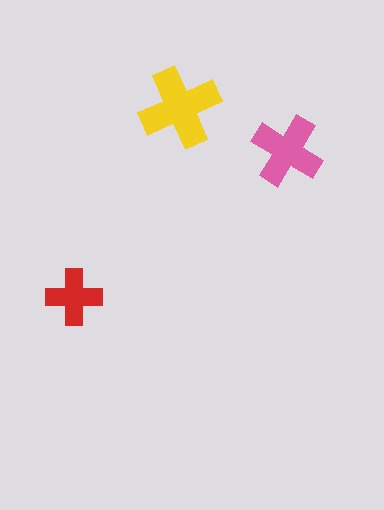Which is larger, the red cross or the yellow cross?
The yellow one.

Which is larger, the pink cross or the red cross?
The pink one.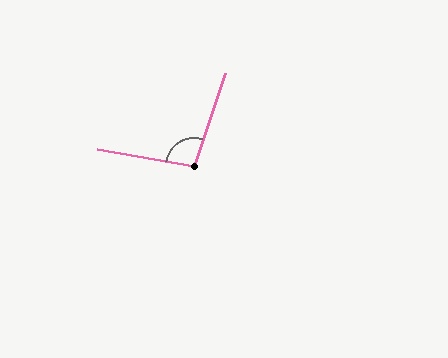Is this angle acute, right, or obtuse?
It is obtuse.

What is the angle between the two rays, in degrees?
Approximately 99 degrees.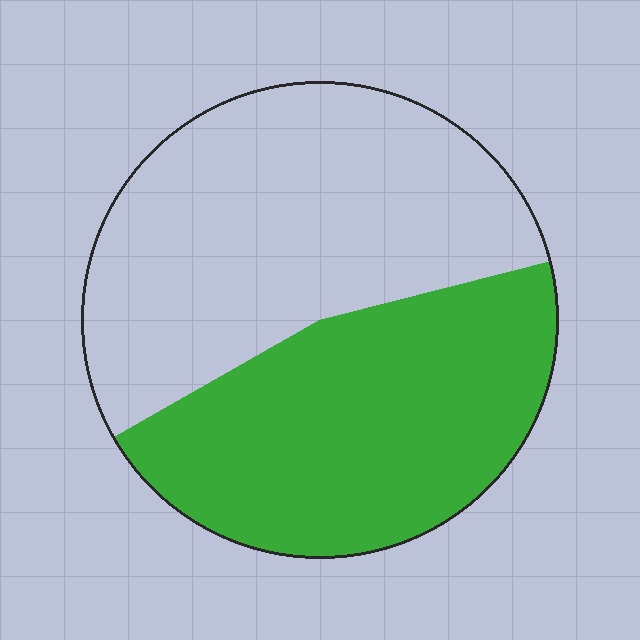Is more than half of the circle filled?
No.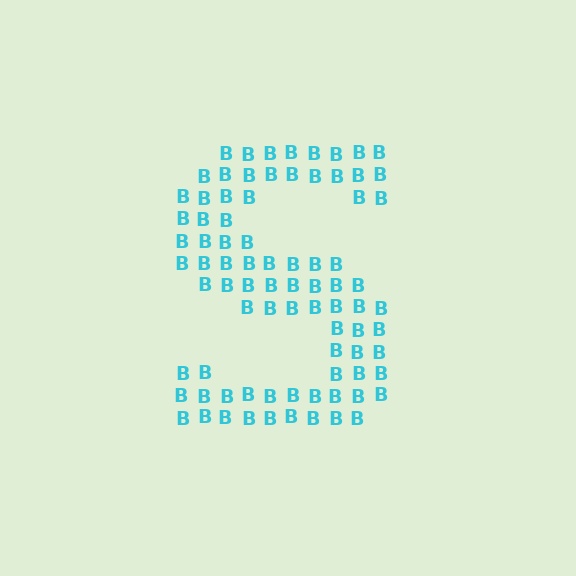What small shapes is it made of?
It is made of small letter B's.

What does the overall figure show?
The overall figure shows the letter S.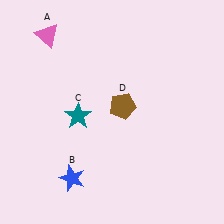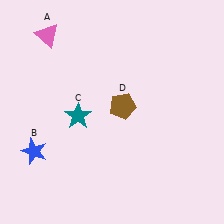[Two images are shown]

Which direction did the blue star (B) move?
The blue star (B) moved left.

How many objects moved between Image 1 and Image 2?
1 object moved between the two images.